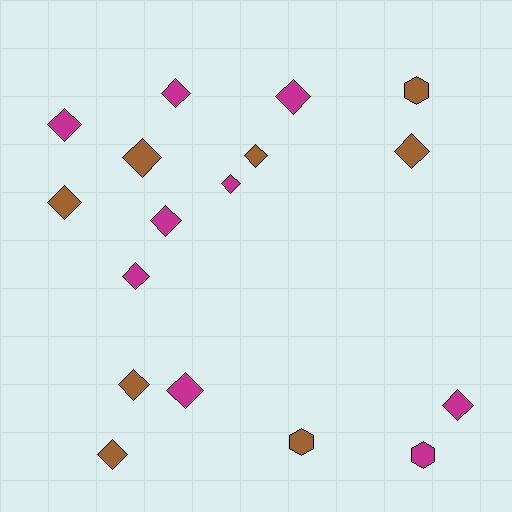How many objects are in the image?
There are 17 objects.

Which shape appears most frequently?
Diamond, with 14 objects.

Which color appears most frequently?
Magenta, with 9 objects.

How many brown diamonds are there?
There are 6 brown diamonds.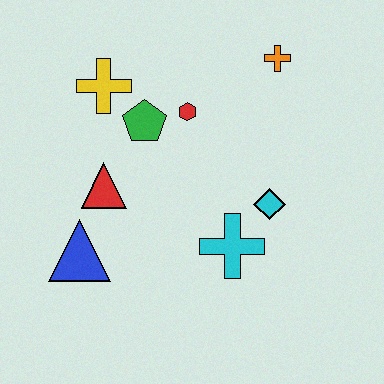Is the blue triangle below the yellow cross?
Yes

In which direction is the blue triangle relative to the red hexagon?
The blue triangle is below the red hexagon.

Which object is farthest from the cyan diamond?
The yellow cross is farthest from the cyan diamond.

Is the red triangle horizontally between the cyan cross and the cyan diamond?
No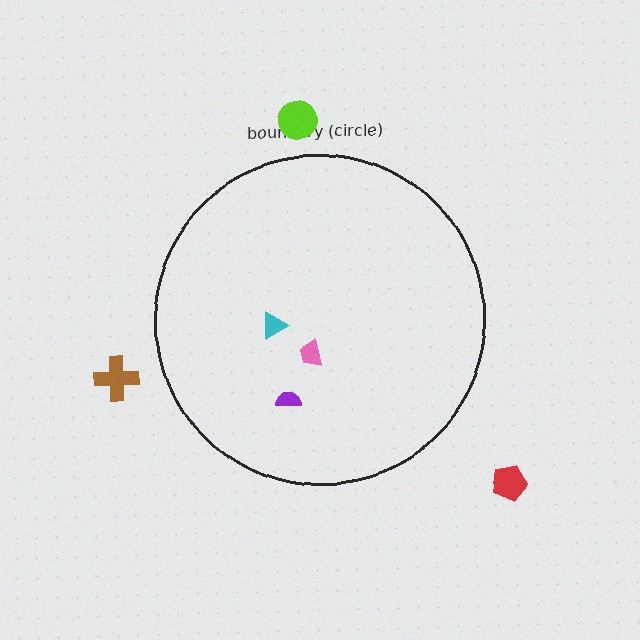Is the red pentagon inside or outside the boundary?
Outside.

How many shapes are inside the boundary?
3 inside, 3 outside.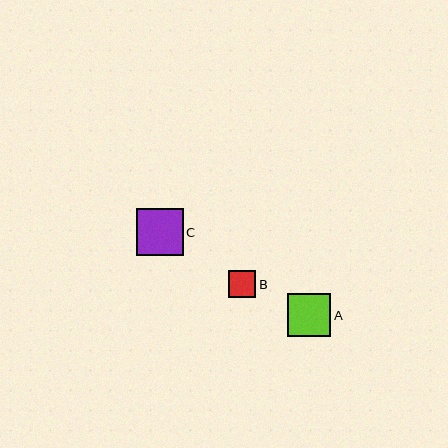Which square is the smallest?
Square B is the smallest with a size of approximately 27 pixels.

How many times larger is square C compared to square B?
Square C is approximately 1.8 times the size of square B.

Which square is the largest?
Square C is the largest with a size of approximately 47 pixels.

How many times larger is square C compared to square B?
Square C is approximately 1.8 times the size of square B.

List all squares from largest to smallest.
From largest to smallest: C, A, B.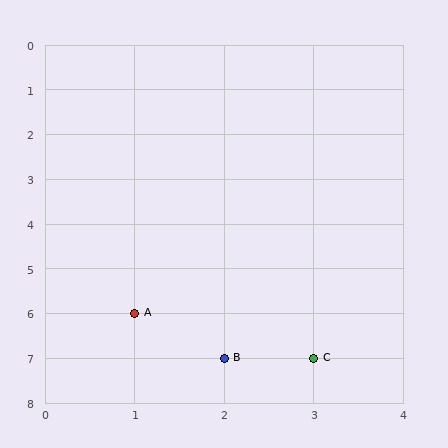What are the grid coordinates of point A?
Point A is at grid coordinates (1, 6).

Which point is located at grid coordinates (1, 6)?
Point A is at (1, 6).